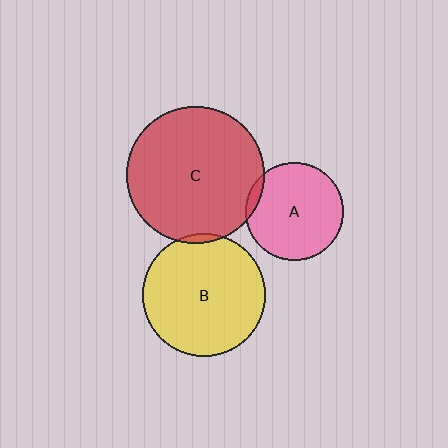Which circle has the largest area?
Circle C (red).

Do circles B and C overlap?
Yes.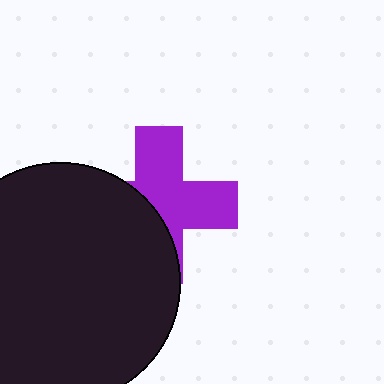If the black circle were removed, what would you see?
You would see the complete purple cross.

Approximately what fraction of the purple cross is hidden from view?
Roughly 44% of the purple cross is hidden behind the black circle.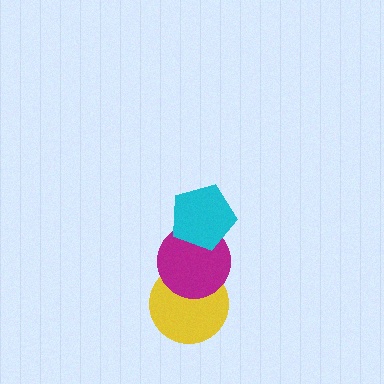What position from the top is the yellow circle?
The yellow circle is 3rd from the top.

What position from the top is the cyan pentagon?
The cyan pentagon is 1st from the top.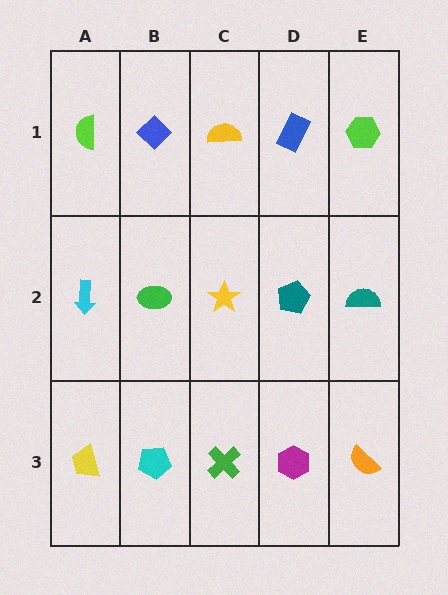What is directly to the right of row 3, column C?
A magenta hexagon.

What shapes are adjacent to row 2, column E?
A lime hexagon (row 1, column E), an orange semicircle (row 3, column E), a teal pentagon (row 2, column D).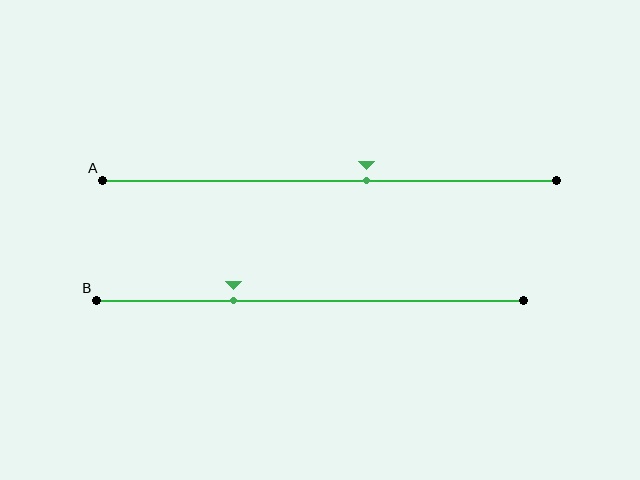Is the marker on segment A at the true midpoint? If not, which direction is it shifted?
No, the marker on segment A is shifted to the right by about 8% of the segment length.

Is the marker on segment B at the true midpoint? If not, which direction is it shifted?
No, the marker on segment B is shifted to the left by about 18% of the segment length.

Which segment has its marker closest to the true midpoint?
Segment A has its marker closest to the true midpoint.